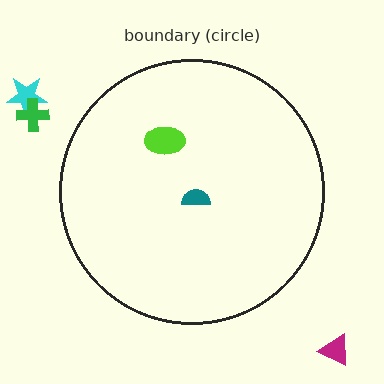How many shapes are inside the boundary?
2 inside, 3 outside.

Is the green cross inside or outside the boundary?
Outside.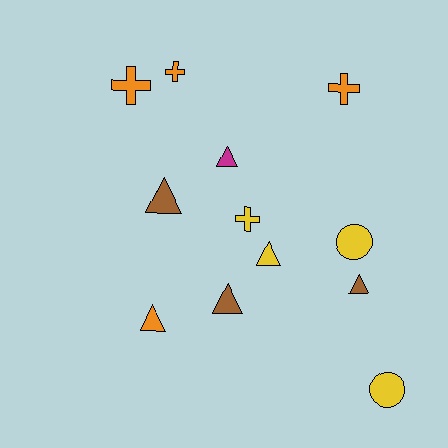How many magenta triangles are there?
There is 1 magenta triangle.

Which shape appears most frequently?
Triangle, with 6 objects.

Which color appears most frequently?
Yellow, with 4 objects.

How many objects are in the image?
There are 12 objects.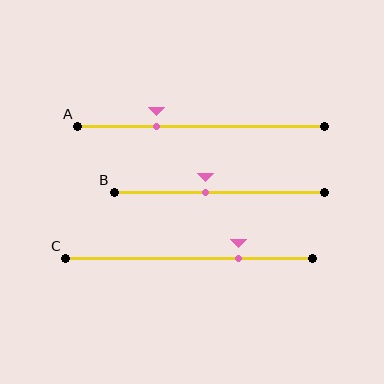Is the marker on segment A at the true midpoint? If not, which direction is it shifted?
No, the marker on segment A is shifted to the left by about 18% of the segment length.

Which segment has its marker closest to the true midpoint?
Segment B has its marker closest to the true midpoint.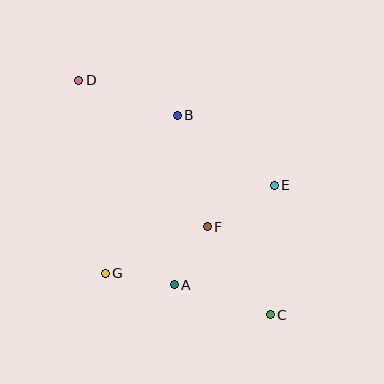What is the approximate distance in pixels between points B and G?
The distance between B and G is approximately 174 pixels.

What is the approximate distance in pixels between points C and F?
The distance between C and F is approximately 108 pixels.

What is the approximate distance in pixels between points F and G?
The distance between F and G is approximately 112 pixels.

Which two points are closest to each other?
Points A and F are closest to each other.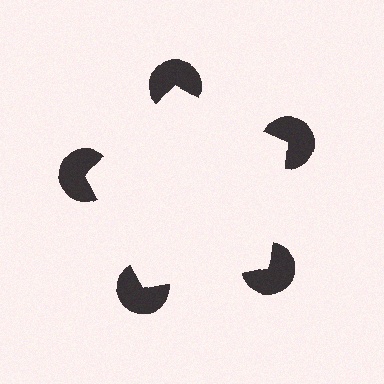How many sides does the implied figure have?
5 sides.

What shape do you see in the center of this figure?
An illusory pentagon — its edges are inferred from the aligned wedge cuts in the pac-man discs, not physically drawn.